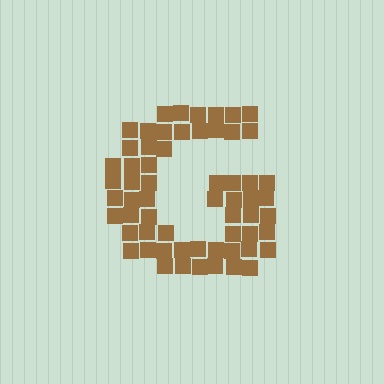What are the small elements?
The small elements are squares.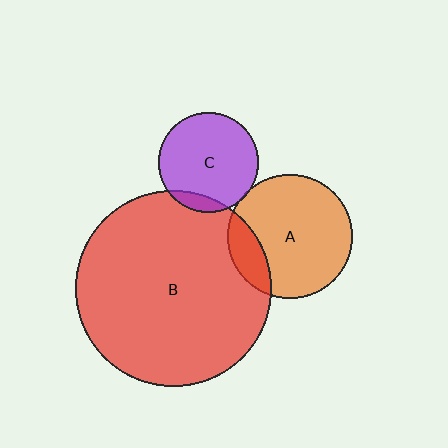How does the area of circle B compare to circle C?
Approximately 3.9 times.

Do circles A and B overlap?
Yes.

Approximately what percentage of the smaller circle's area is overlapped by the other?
Approximately 15%.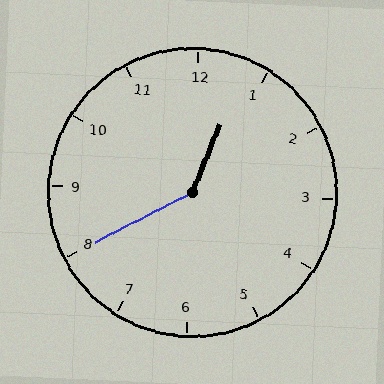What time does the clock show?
12:40.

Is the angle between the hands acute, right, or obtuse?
It is obtuse.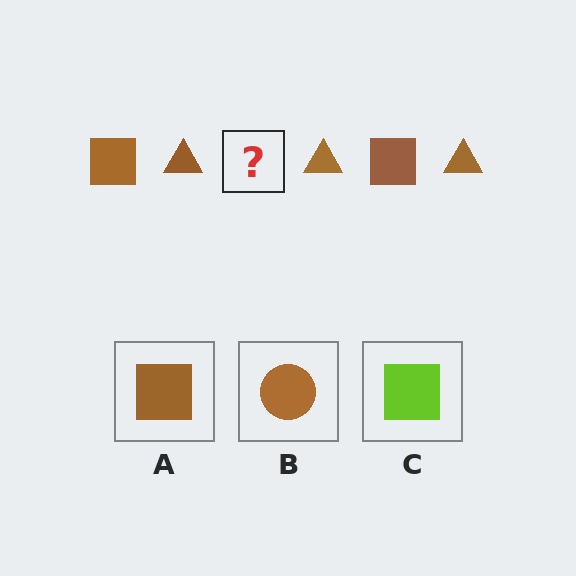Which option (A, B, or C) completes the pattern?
A.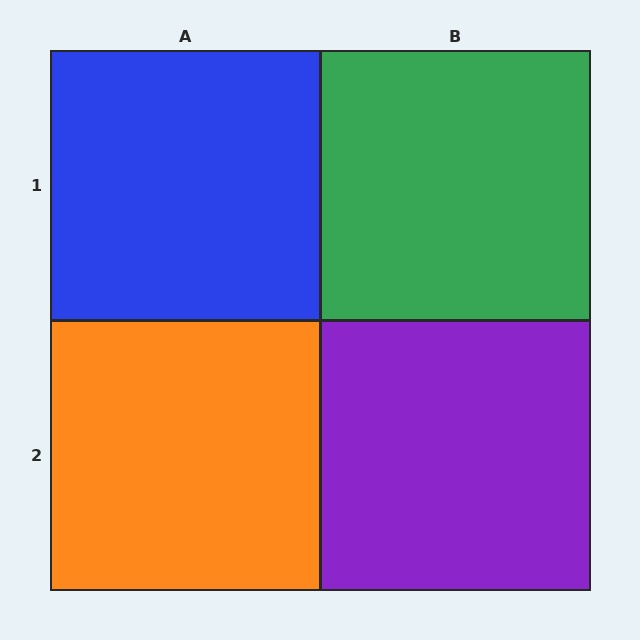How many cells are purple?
1 cell is purple.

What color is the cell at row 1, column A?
Blue.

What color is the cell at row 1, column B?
Green.